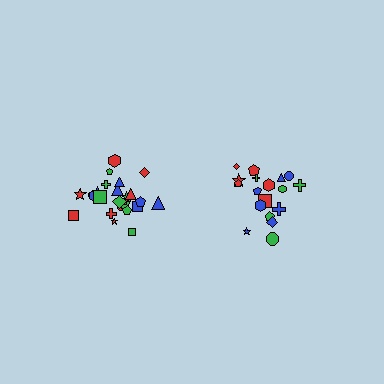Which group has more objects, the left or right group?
The left group.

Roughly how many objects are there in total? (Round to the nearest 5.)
Roughly 45 objects in total.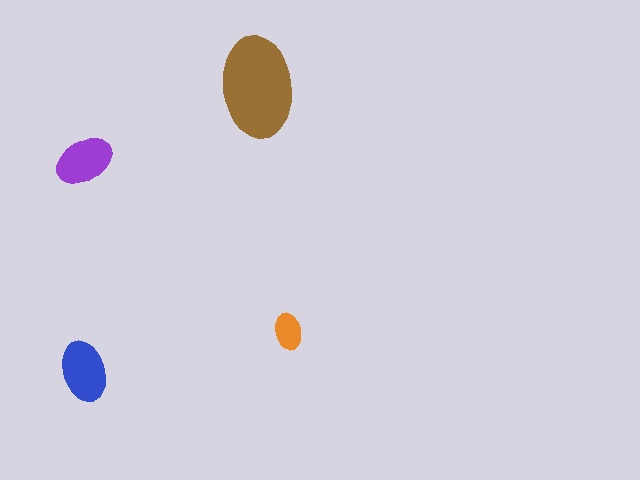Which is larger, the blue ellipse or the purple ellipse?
The blue one.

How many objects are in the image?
There are 4 objects in the image.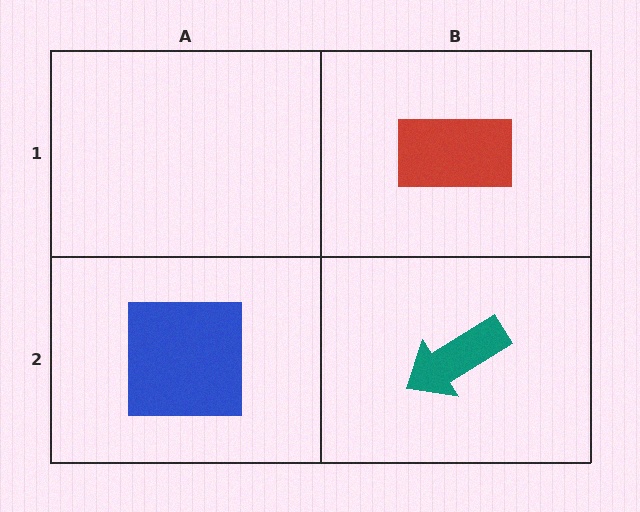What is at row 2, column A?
A blue square.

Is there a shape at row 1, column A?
No, that cell is empty.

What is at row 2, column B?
A teal arrow.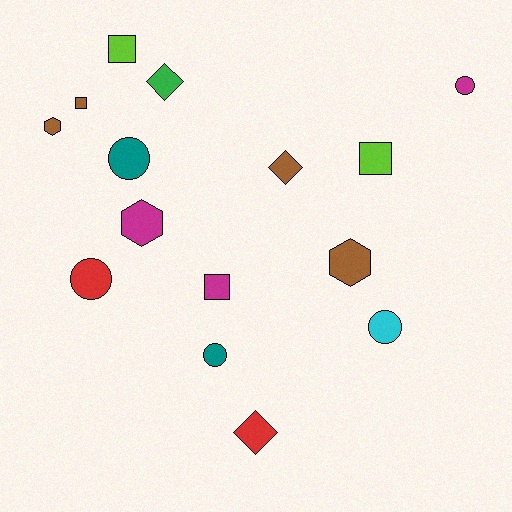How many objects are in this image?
There are 15 objects.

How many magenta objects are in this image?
There are 3 magenta objects.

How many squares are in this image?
There are 4 squares.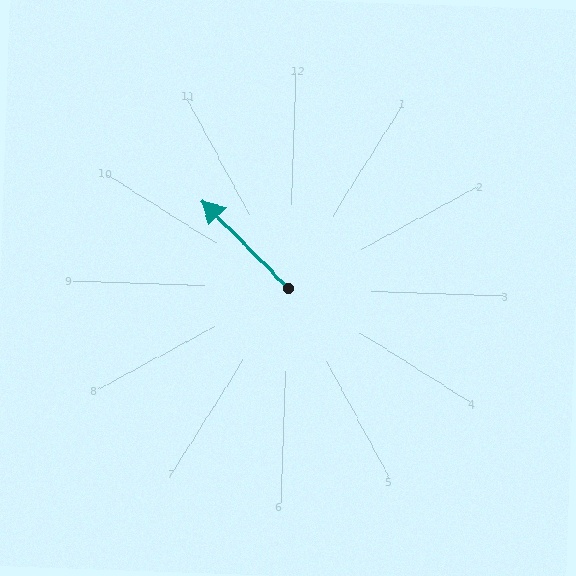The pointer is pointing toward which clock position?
Roughly 10 o'clock.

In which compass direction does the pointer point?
Northwest.